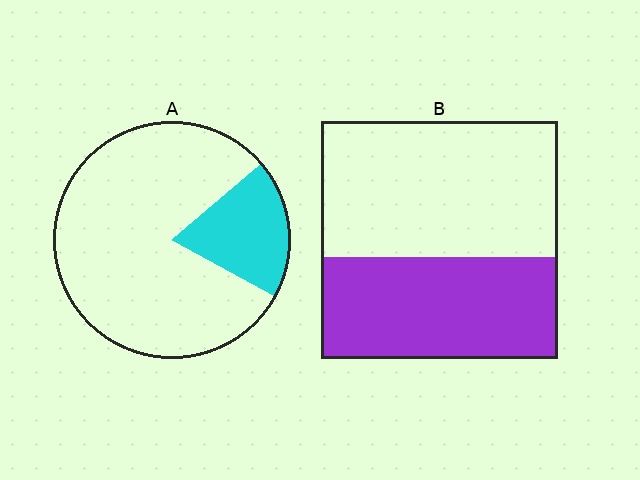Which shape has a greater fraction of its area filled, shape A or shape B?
Shape B.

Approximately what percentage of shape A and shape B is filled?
A is approximately 20% and B is approximately 45%.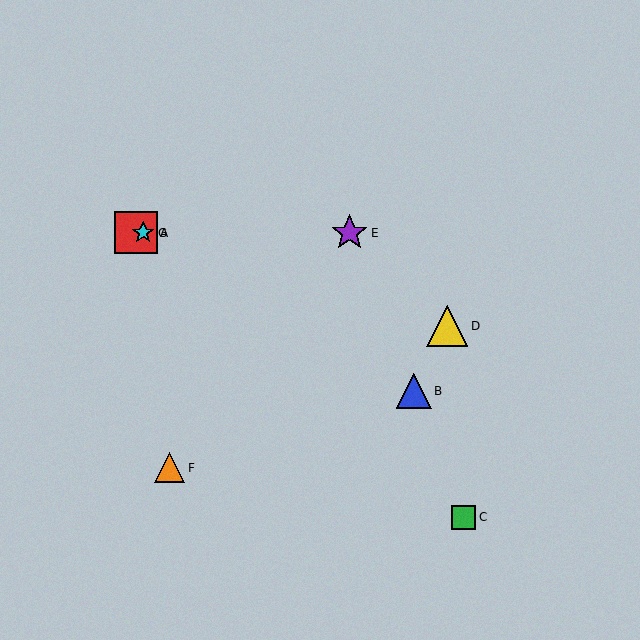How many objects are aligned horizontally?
3 objects (A, E, G) are aligned horizontally.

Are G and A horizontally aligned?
Yes, both are at y≈233.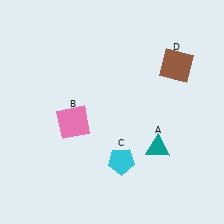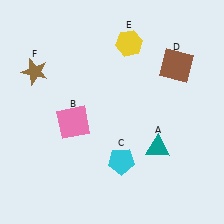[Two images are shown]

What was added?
A yellow hexagon (E), a brown star (F) were added in Image 2.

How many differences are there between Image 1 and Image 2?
There are 2 differences between the two images.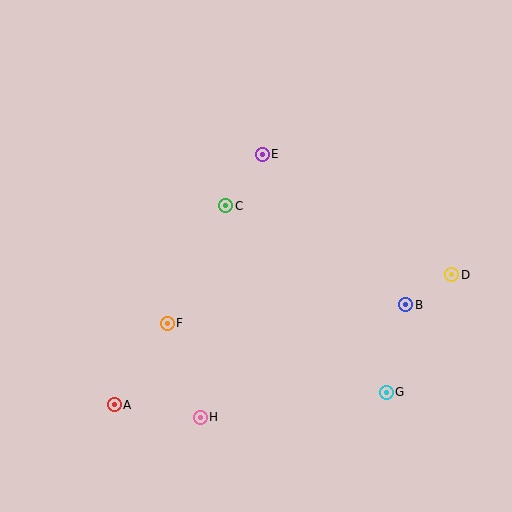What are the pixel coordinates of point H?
Point H is at (200, 417).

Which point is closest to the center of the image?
Point C at (226, 206) is closest to the center.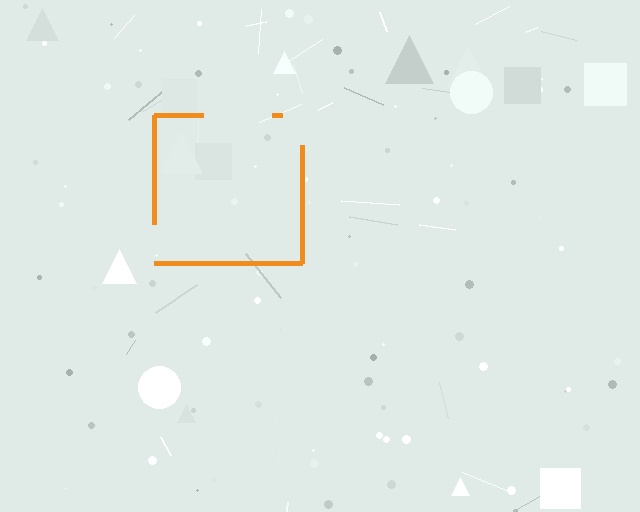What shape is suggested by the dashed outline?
The dashed outline suggests a square.